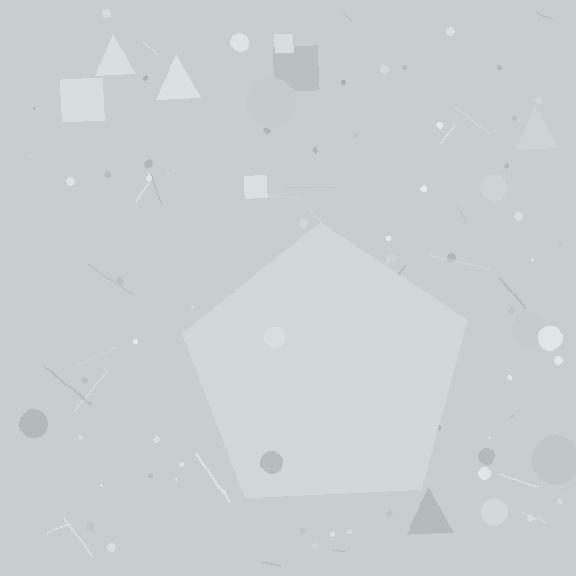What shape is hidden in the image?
A pentagon is hidden in the image.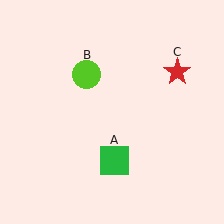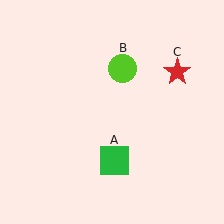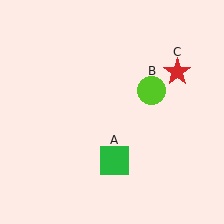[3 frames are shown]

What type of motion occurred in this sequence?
The lime circle (object B) rotated clockwise around the center of the scene.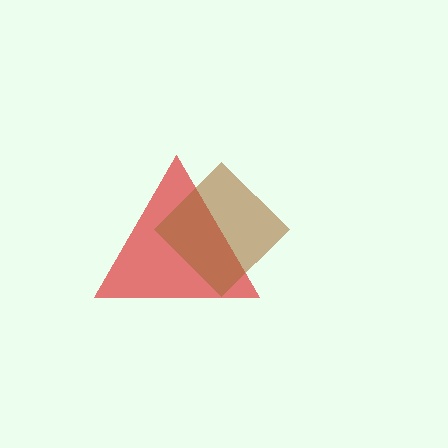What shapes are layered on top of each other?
The layered shapes are: a red triangle, a brown diamond.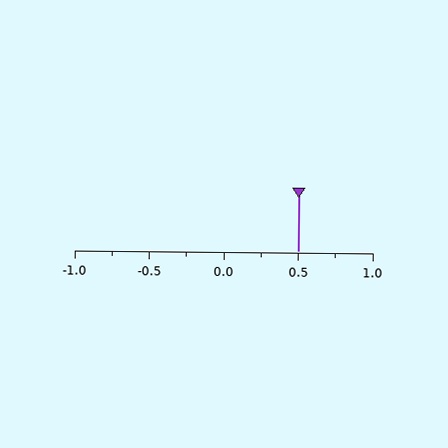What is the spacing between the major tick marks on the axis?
The major ticks are spaced 0.5 apart.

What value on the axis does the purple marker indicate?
The marker indicates approximately 0.5.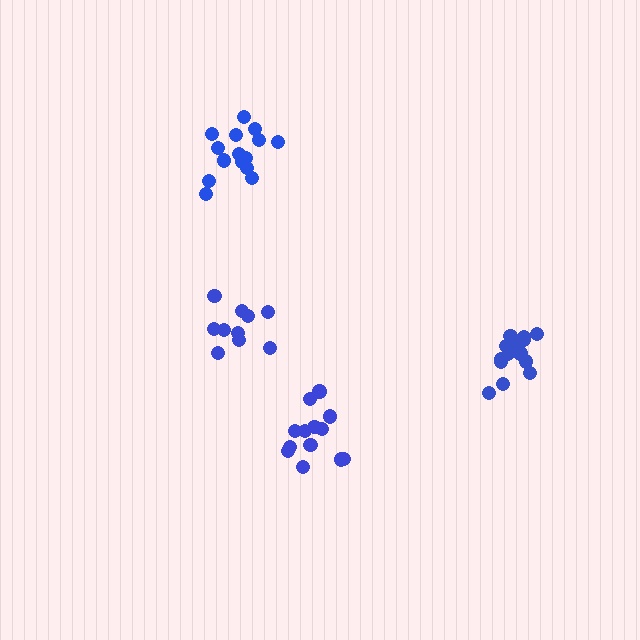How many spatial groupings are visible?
There are 4 spatial groupings.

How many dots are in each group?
Group 1: 10 dots, Group 2: 15 dots, Group 3: 15 dots, Group 4: 13 dots (53 total).